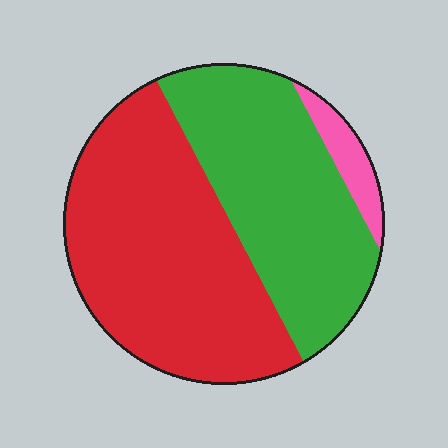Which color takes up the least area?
Pink, at roughly 5%.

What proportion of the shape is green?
Green covers around 40% of the shape.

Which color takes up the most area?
Red, at roughly 55%.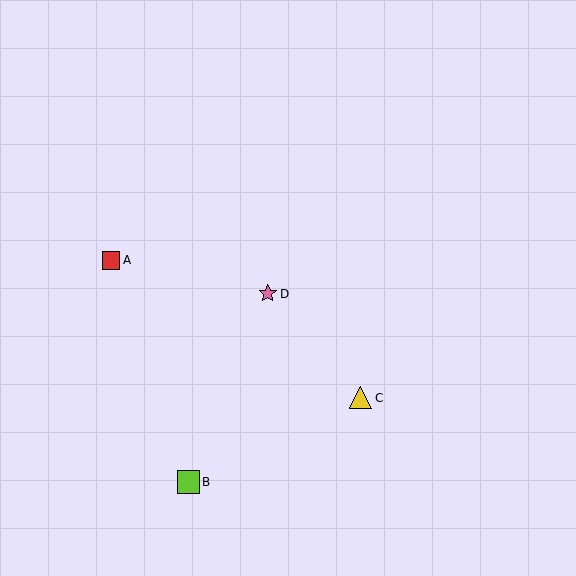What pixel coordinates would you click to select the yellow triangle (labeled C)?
Click at (361, 398) to select the yellow triangle C.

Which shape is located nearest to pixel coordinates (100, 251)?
The red square (labeled A) at (111, 260) is nearest to that location.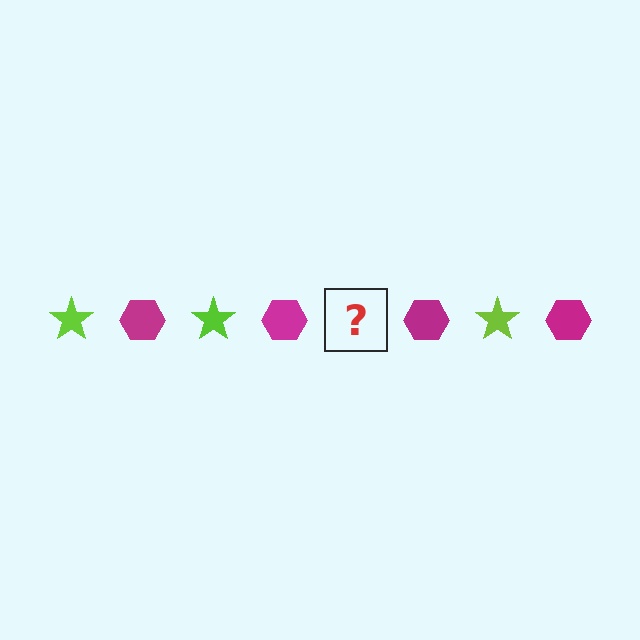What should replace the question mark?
The question mark should be replaced with a lime star.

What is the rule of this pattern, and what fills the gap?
The rule is that the pattern alternates between lime star and magenta hexagon. The gap should be filled with a lime star.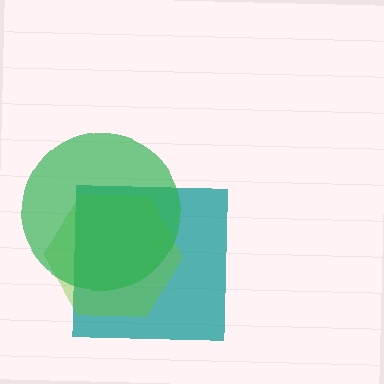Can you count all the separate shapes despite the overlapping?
Yes, there are 3 separate shapes.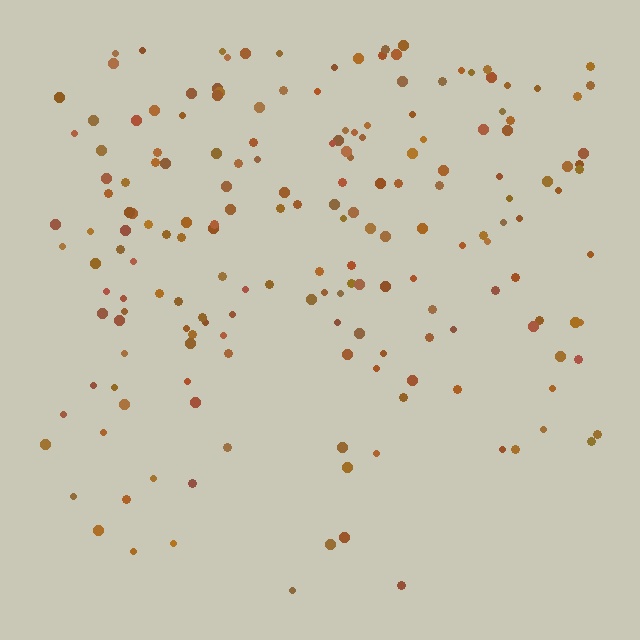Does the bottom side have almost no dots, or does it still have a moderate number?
Still a moderate number, just noticeably fewer than the top.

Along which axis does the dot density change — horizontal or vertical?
Vertical.